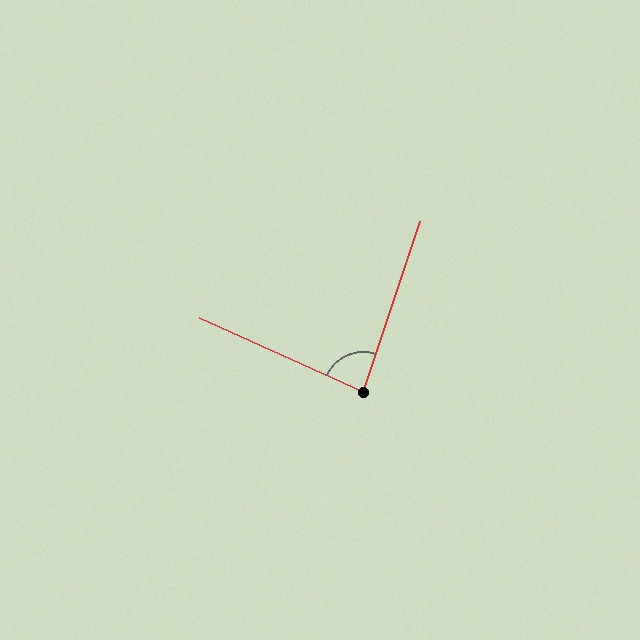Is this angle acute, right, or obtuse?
It is acute.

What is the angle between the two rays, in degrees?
Approximately 84 degrees.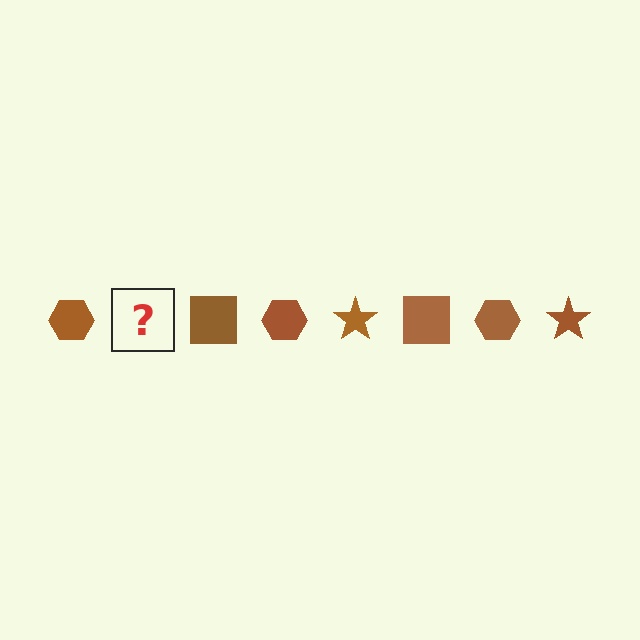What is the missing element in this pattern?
The missing element is a brown star.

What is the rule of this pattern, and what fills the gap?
The rule is that the pattern cycles through hexagon, star, square shapes in brown. The gap should be filled with a brown star.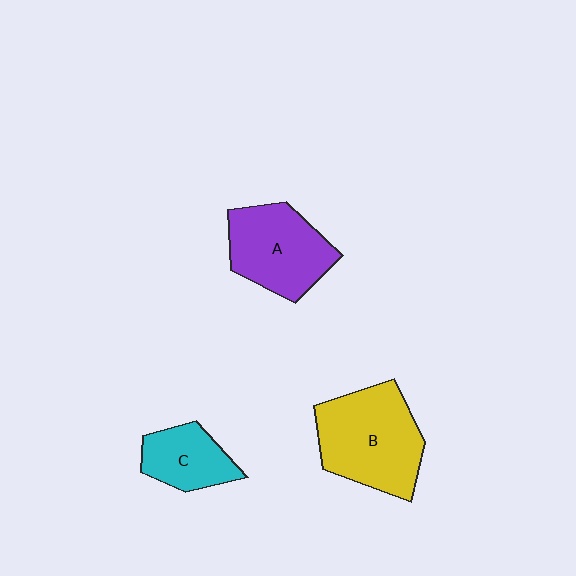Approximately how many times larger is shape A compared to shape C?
Approximately 1.6 times.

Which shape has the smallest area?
Shape C (cyan).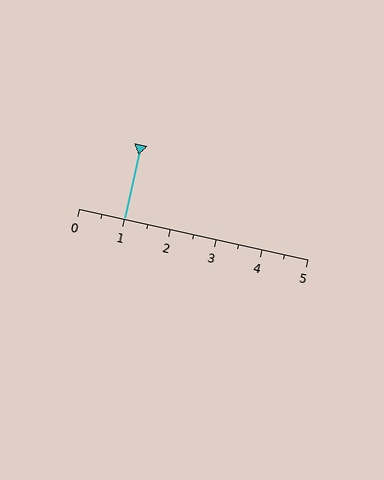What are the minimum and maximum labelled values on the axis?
The axis runs from 0 to 5.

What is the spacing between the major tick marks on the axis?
The major ticks are spaced 1 apart.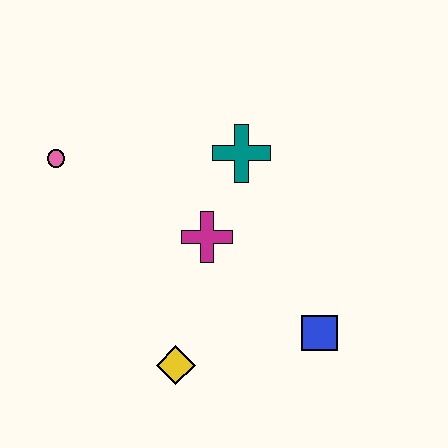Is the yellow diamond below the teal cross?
Yes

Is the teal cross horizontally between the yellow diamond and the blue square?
Yes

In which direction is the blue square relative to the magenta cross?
The blue square is to the right of the magenta cross.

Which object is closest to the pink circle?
The magenta cross is closest to the pink circle.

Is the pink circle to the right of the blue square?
No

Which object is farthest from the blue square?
The pink circle is farthest from the blue square.